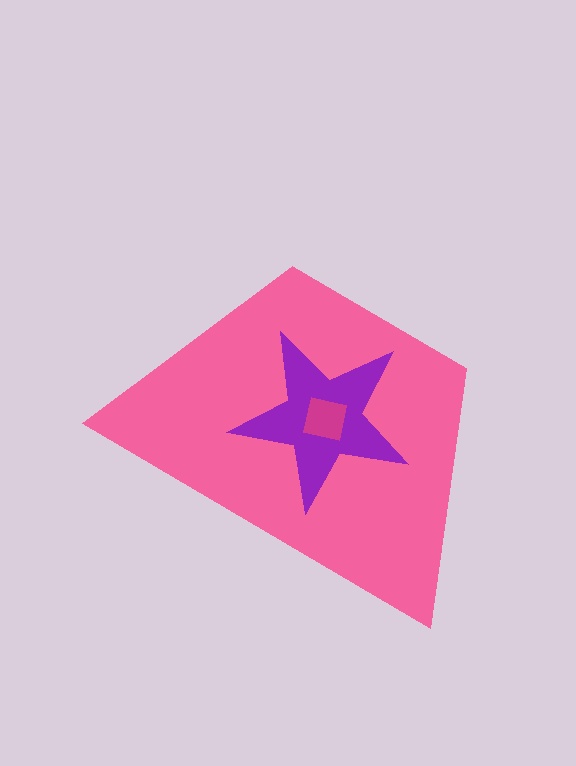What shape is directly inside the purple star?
The magenta square.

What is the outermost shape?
The pink trapezoid.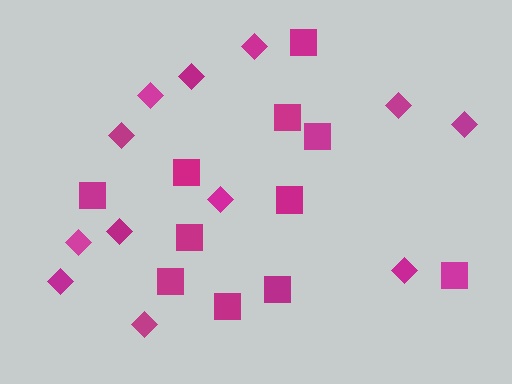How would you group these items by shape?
There are 2 groups: one group of squares (11) and one group of diamonds (12).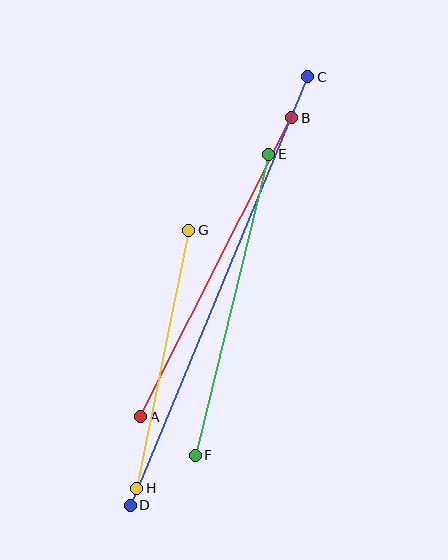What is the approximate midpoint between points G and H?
The midpoint is at approximately (163, 359) pixels.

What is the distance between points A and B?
The distance is approximately 335 pixels.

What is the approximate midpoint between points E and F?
The midpoint is at approximately (232, 305) pixels.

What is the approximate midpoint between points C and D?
The midpoint is at approximately (219, 291) pixels.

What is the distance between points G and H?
The distance is approximately 263 pixels.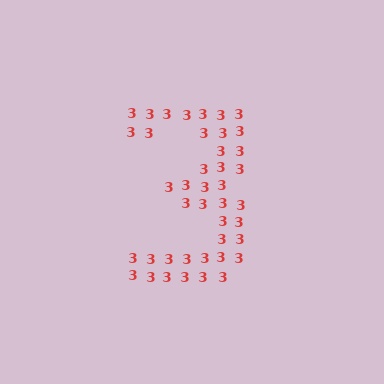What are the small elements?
The small elements are digit 3's.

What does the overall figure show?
The overall figure shows the digit 3.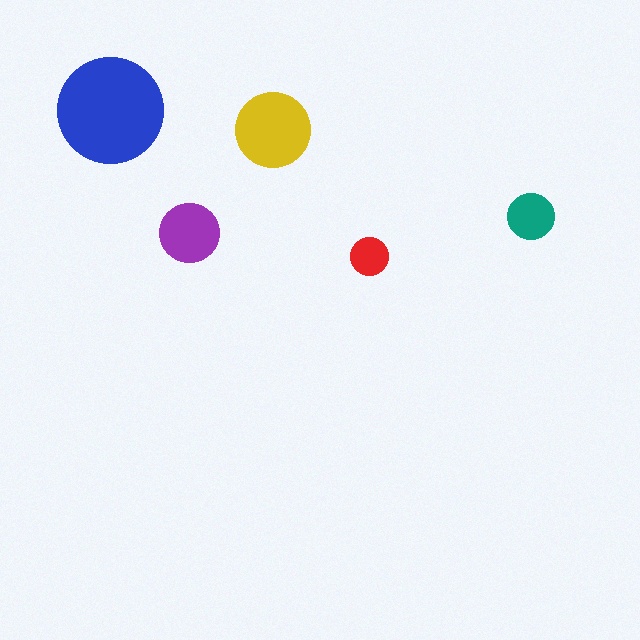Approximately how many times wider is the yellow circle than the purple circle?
About 1.5 times wider.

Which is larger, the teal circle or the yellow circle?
The yellow one.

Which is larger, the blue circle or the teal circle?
The blue one.